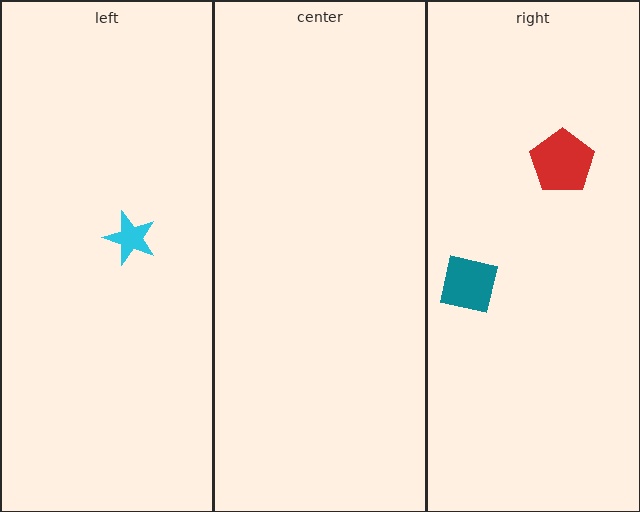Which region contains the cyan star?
The left region.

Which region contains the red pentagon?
The right region.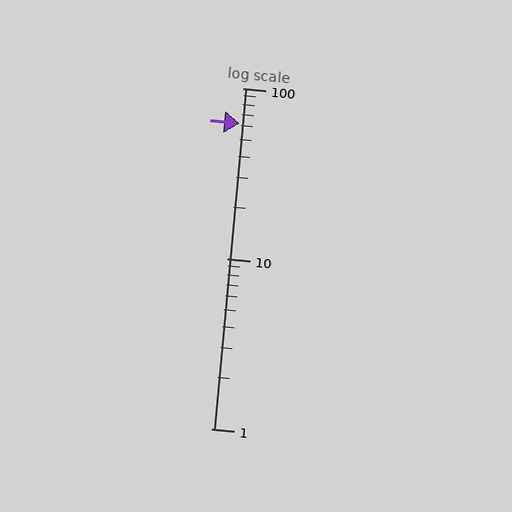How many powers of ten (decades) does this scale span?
The scale spans 2 decades, from 1 to 100.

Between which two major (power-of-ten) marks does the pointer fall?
The pointer is between 10 and 100.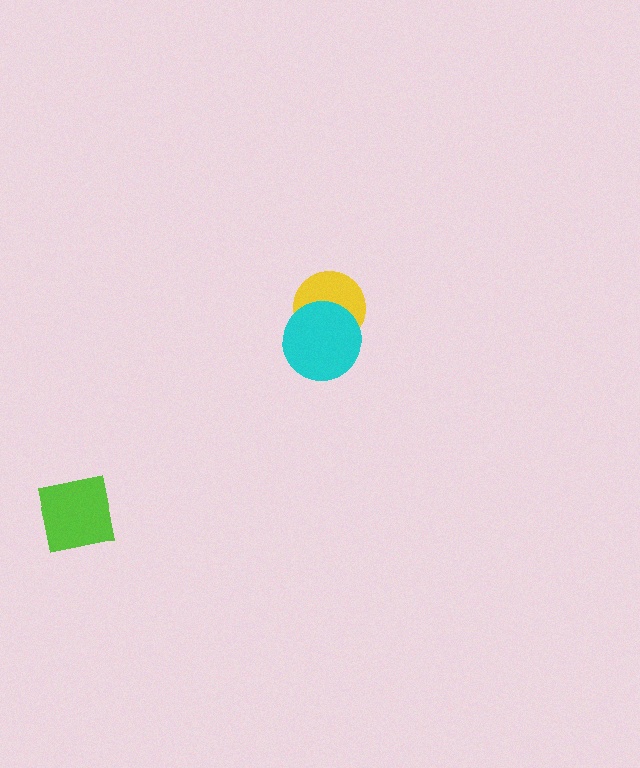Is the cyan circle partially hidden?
No, no other shape covers it.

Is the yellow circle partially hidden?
Yes, it is partially covered by another shape.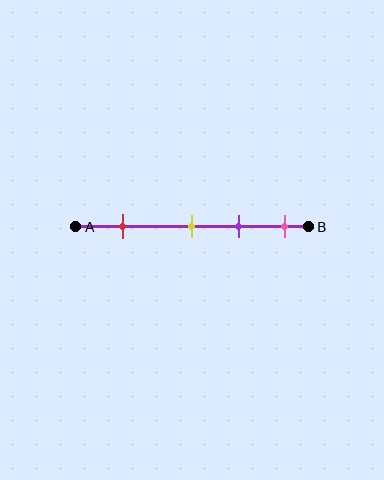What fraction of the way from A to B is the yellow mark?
The yellow mark is approximately 50% (0.5) of the way from A to B.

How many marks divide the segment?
There are 4 marks dividing the segment.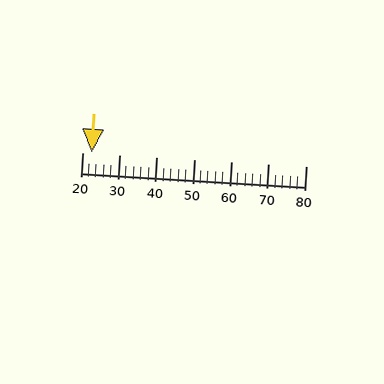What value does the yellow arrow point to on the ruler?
The yellow arrow points to approximately 22.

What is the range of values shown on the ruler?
The ruler shows values from 20 to 80.